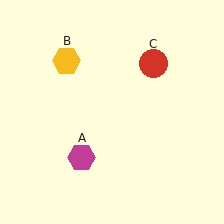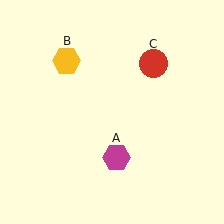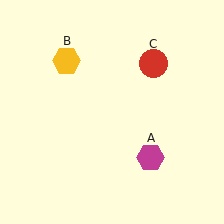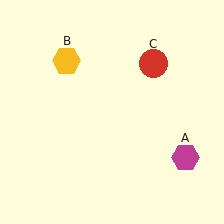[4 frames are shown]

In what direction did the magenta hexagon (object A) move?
The magenta hexagon (object A) moved right.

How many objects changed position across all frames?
1 object changed position: magenta hexagon (object A).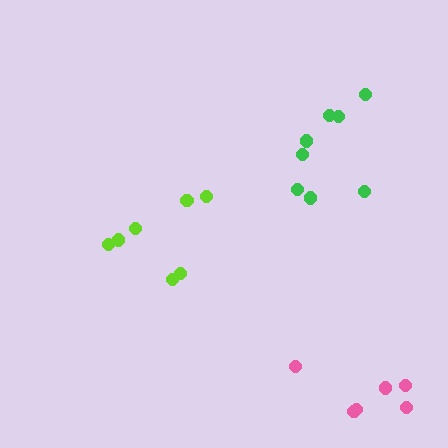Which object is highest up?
The green cluster is topmost.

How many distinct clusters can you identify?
There are 3 distinct clusters.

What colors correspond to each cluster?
The clusters are colored: pink, green, lime.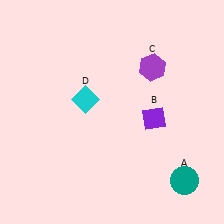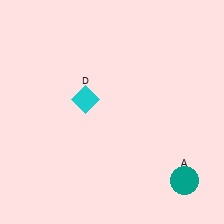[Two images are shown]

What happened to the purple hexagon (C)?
The purple hexagon (C) was removed in Image 2. It was in the top-right area of Image 1.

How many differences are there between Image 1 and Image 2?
There are 2 differences between the two images.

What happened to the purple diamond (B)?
The purple diamond (B) was removed in Image 2. It was in the bottom-right area of Image 1.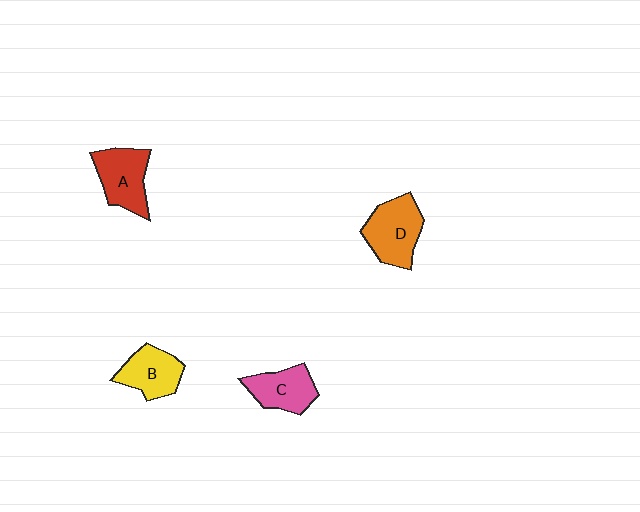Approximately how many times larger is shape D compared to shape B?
Approximately 1.3 times.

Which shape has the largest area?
Shape D (orange).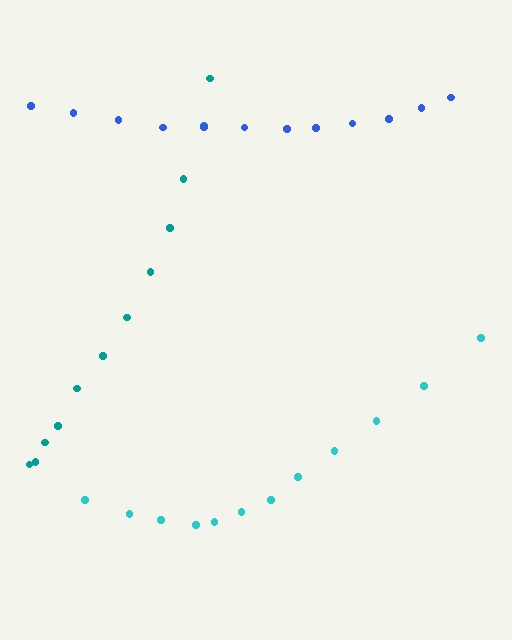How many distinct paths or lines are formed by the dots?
There are 3 distinct paths.